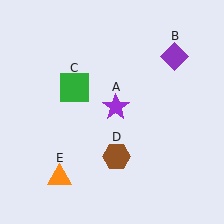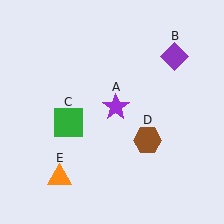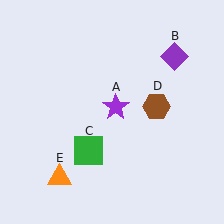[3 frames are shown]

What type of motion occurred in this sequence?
The green square (object C), brown hexagon (object D) rotated counterclockwise around the center of the scene.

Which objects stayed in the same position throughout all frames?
Purple star (object A) and purple diamond (object B) and orange triangle (object E) remained stationary.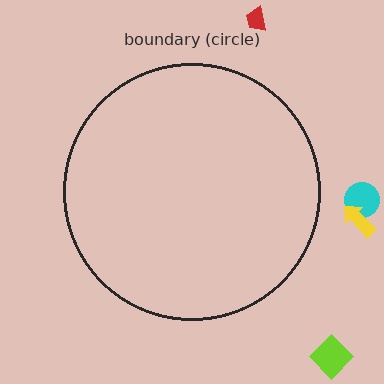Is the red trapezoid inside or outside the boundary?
Outside.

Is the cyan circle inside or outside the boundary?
Outside.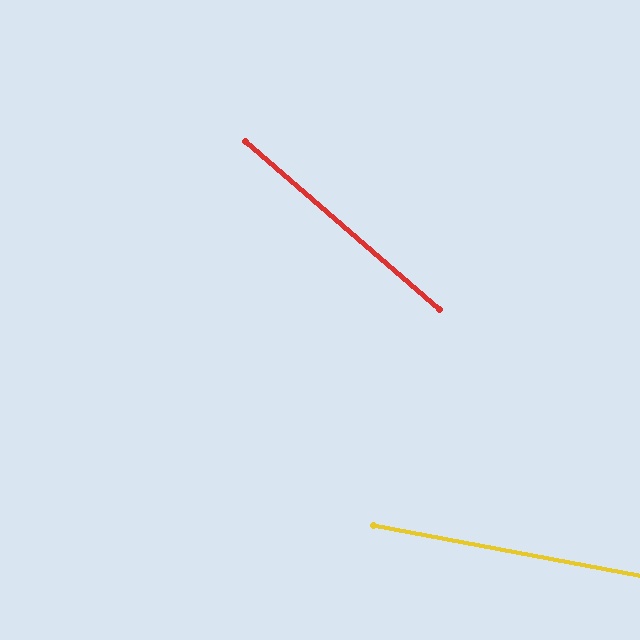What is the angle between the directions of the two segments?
Approximately 30 degrees.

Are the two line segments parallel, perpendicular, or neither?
Neither parallel nor perpendicular — they differ by about 30°.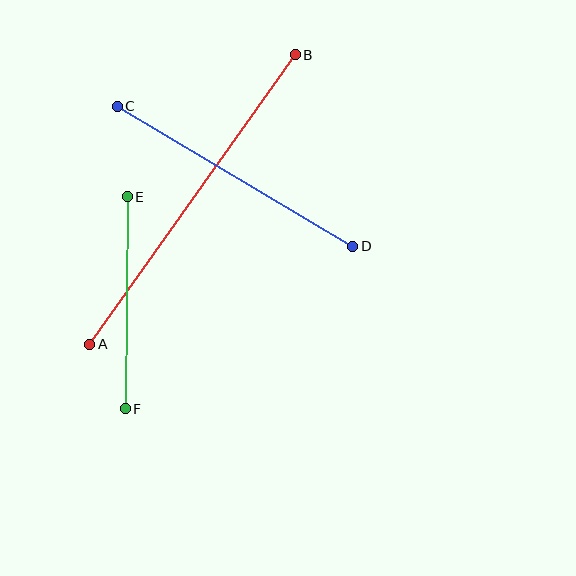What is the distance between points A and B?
The distance is approximately 355 pixels.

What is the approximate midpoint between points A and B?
The midpoint is at approximately (192, 199) pixels.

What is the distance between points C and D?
The distance is approximately 274 pixels.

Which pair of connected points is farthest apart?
Points A and B are farthest apart.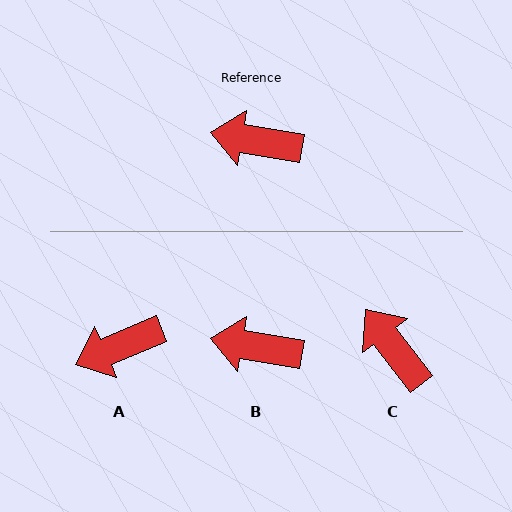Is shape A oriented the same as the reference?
No, it is off by about 33 degrees.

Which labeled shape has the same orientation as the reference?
B.